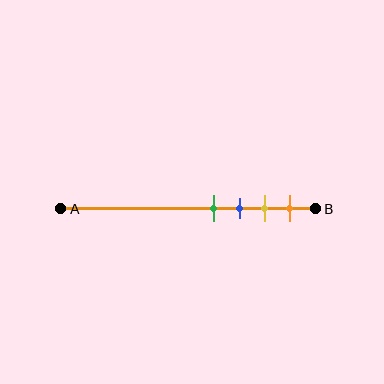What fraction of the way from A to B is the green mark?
The green mark is approximately 60% (0.6) of the way from A to B.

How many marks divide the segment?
There are 4 marks dividing the segment.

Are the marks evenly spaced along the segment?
Yes, the marks are approximately evenly spaced.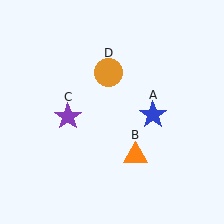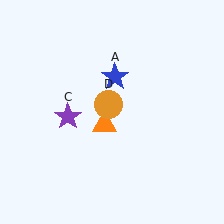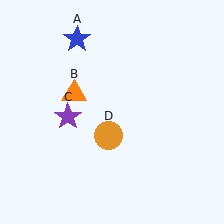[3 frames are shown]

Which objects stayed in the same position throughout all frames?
Purple star (object C) remained stationary.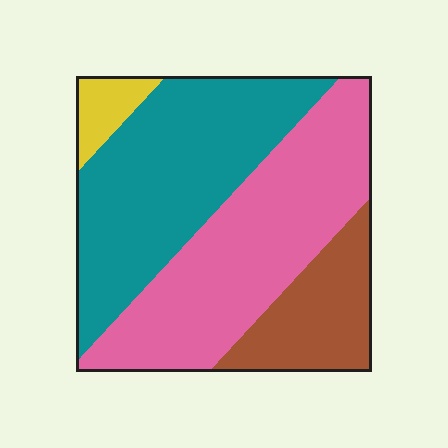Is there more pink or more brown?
Pink.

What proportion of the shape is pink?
Pink covers roughly 40% of the shape.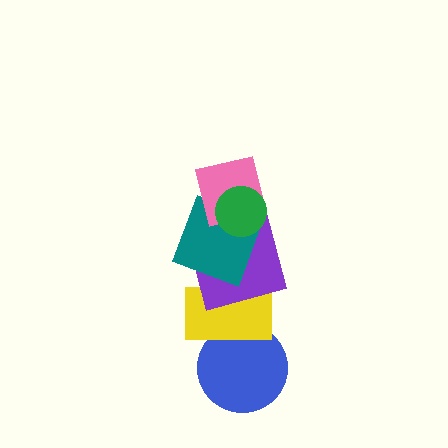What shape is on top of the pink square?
The green circle is on top of the pink square.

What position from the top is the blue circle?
The blue circle is 6th from the top.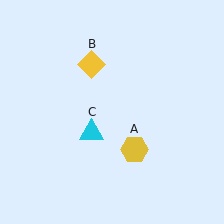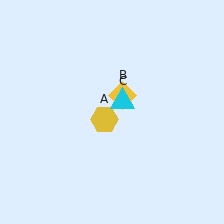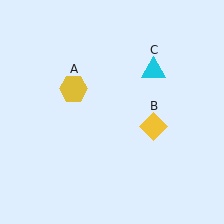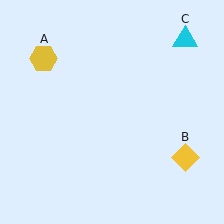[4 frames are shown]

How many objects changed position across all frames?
3 objects changed position: yellow hexagon (object A), yellow diamond (object B), cyan triangle (object C).